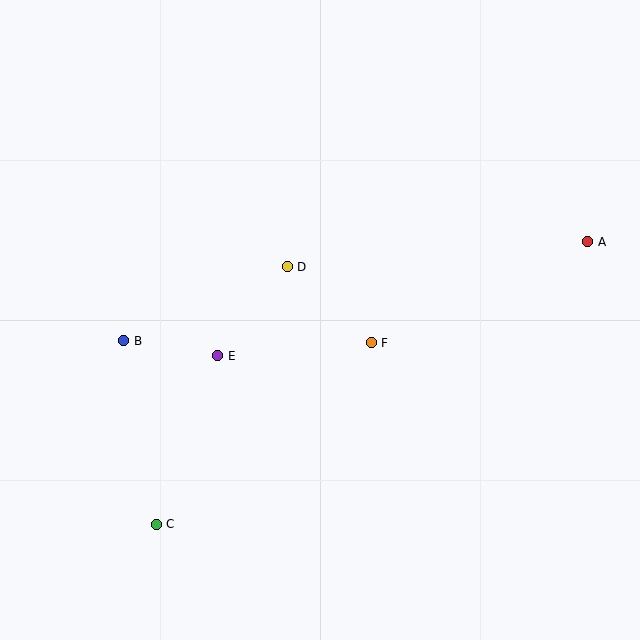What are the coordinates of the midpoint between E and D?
The midpoint between E and D is at (252, 311).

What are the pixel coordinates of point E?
Point E is at (218, 356).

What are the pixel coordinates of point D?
Point D is at (287, 267).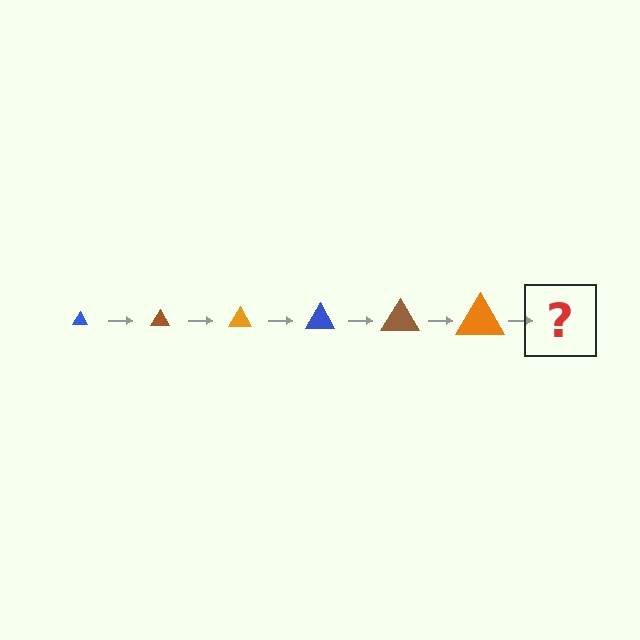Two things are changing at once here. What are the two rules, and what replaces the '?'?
The two rules are that the triangle grows larger each step and the color cycles through blue, brown, and orange. The '?' should be a blue triangle, larger than the previous one.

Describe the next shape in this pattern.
It should be a blue triangle, larger than the previous one.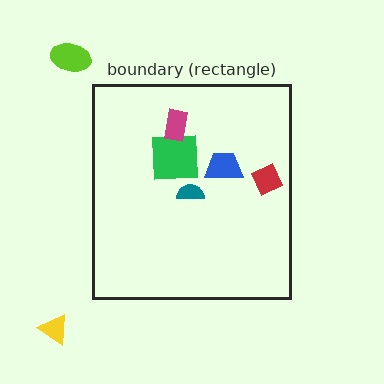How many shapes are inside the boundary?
5 inside, 2 outside.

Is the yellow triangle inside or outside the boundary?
Outside.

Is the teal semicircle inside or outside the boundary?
Inside.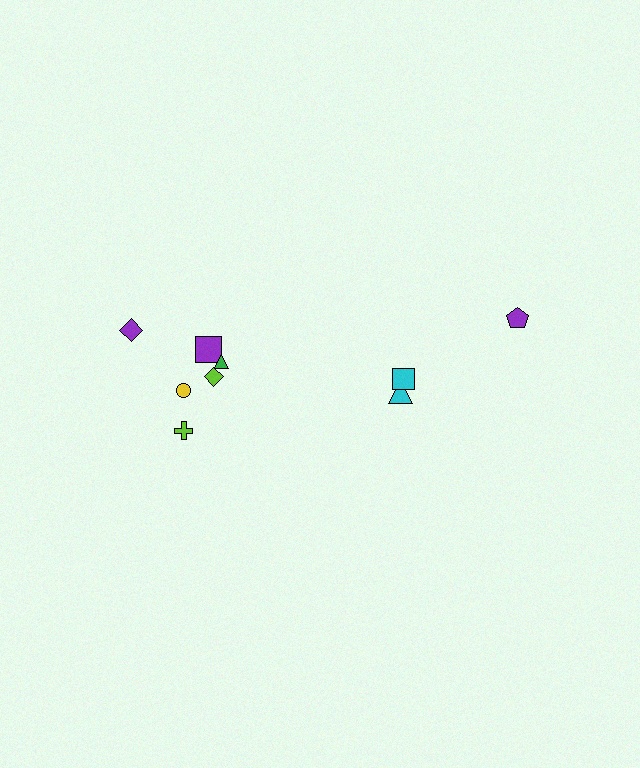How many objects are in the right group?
There are 3 objects.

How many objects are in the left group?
There are 6 objects.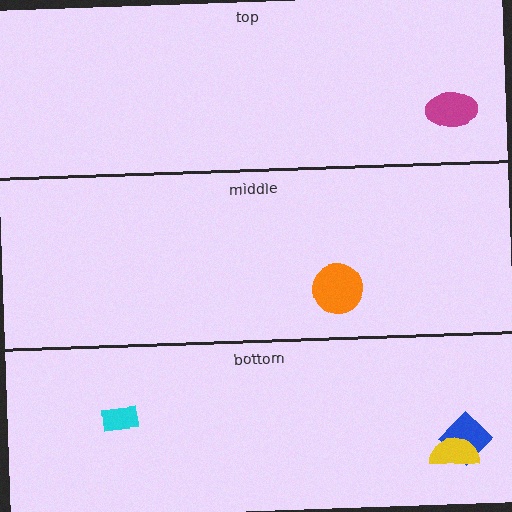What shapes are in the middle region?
The orange circle.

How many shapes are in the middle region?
1.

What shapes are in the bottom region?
The blue diamond, the yellow semicircle, the cyan rectangle.